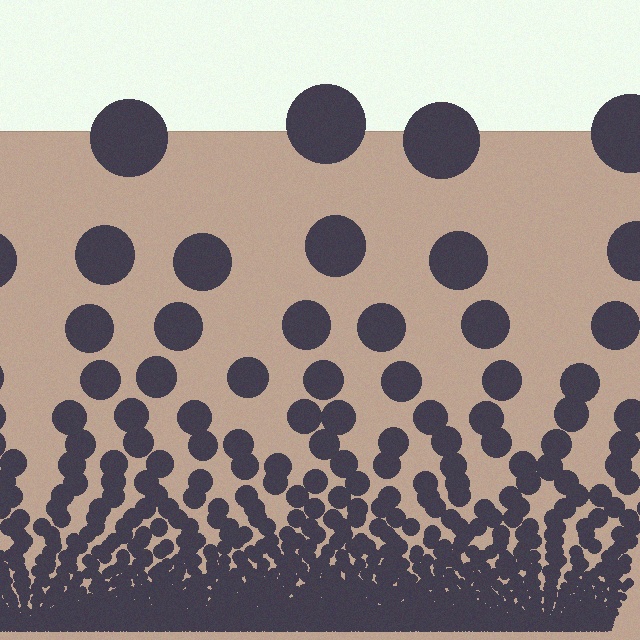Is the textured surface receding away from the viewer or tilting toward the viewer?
The surface appears to tilt toward the viewer. Texture elements get larger and sparser toward the top.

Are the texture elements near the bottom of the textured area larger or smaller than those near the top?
Smaller. The gradient is inverted — elements near the bottom are smaller and denser.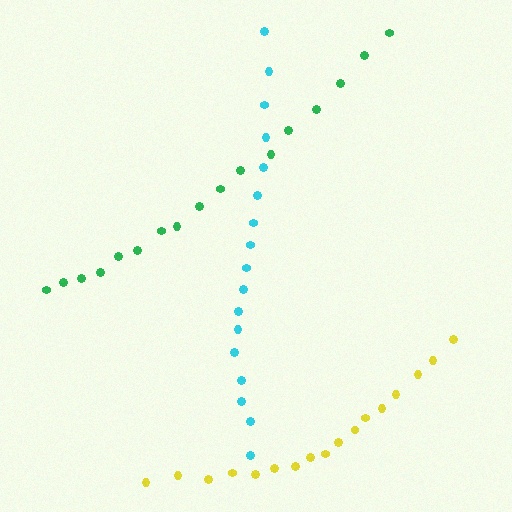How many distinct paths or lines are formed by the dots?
There are 3 distinct paths.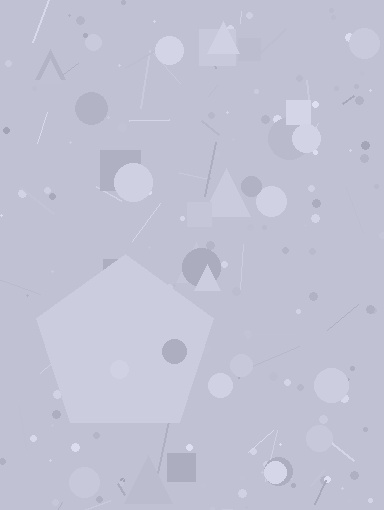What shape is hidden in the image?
A pentagon is hidden in the image.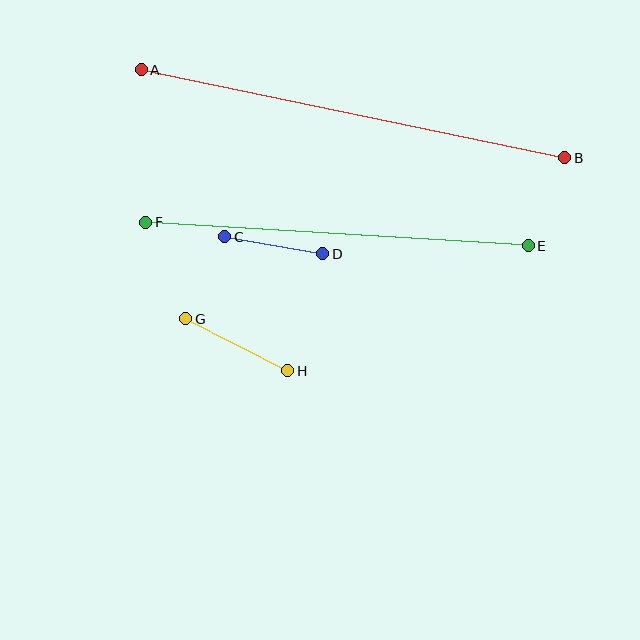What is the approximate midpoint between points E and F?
The midpoint is at approximately (337, 234) pixels.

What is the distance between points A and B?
The distance is approximately 433 pixels.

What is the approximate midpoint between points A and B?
The midpoint is at approximately (353, 114) pixels.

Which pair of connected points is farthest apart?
Points A and B are farthest apart.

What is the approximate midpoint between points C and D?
The midpoint is at approximately (274, 245) pixels.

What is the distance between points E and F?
The distance is approximately 383 pixels.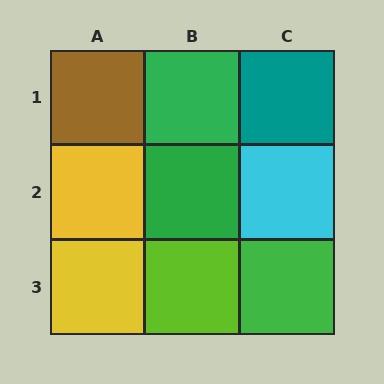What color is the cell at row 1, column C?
Teal.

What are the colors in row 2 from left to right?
Yellow, green, cyan.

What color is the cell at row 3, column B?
Lime.